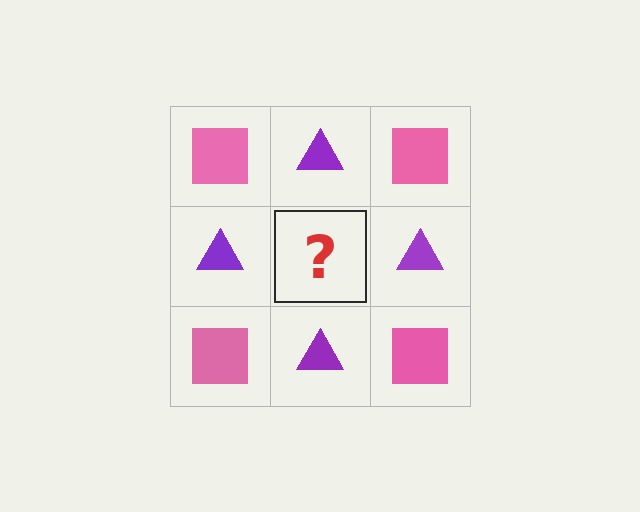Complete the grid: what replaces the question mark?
The question mark should be replaced with a pink square.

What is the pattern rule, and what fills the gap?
The rule is that it alternates pink square and purple triangle in a checkerboard pattern. The gap should be filled with a pink square.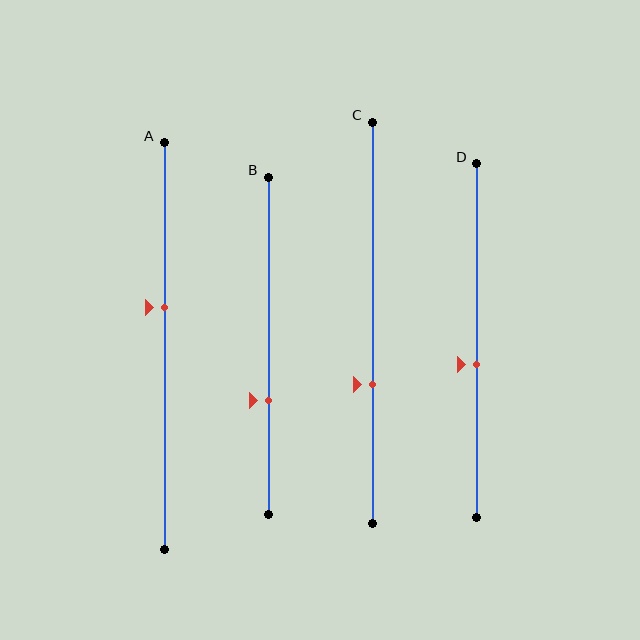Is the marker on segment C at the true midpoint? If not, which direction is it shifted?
No, the marker on segment C is shifted downward by about 15% of the segment length.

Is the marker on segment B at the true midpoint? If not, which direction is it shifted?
No, the marker on segment B is shifted downward by about 16% of the segment length.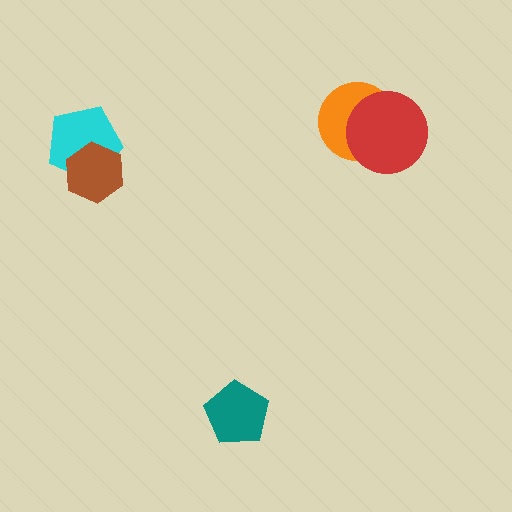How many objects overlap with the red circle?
1 object overlaps with the red circle.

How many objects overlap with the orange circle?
1 object overlaps with the orange circle.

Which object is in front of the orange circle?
The red circle is in front of the orange circle.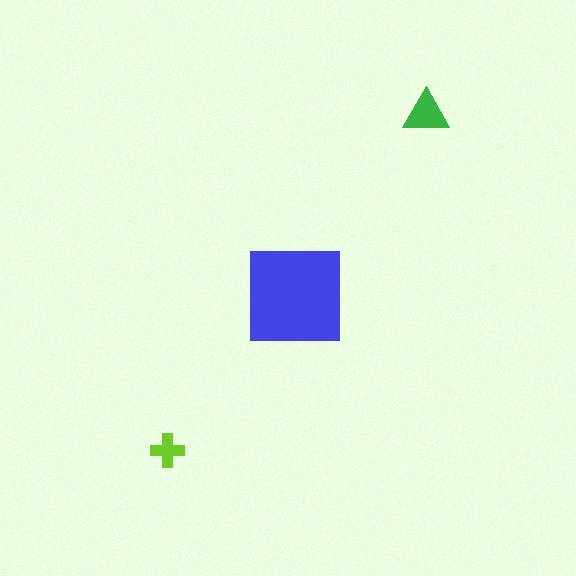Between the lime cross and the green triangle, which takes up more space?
The green triangle.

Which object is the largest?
The blue square.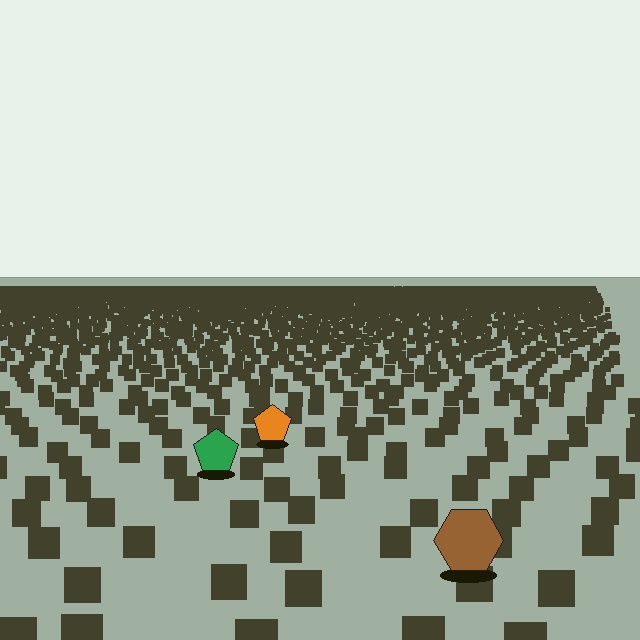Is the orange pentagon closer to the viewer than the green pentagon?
No. The green pentagon is closer — you can tell from the texture gradient: the ground texture is coarser near it.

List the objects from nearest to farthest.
From nearest to farthest: the brown hexagon, the green pentagon, the orange pentagon.